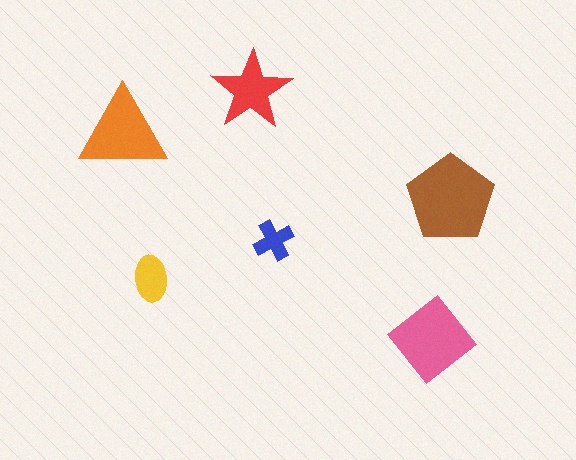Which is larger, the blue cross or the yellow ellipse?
The yellow ellipse.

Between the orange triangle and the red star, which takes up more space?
The orange triangle.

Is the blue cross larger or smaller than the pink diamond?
Smaller.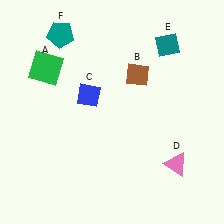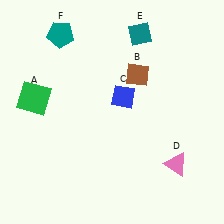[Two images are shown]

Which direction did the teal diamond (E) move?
The teal diamond (E) moved left.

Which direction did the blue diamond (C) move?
The blue diamond (C) moved right.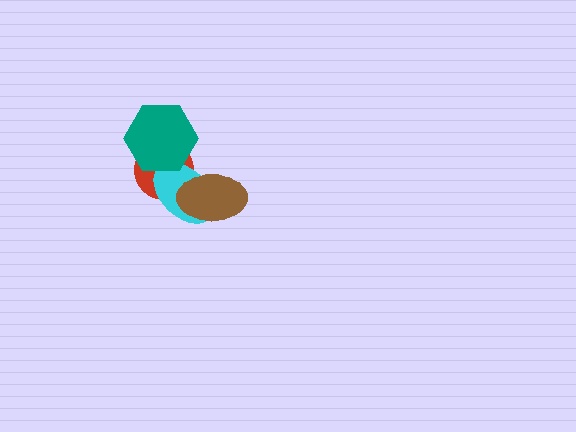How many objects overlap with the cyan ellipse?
3 objects overlap with the cyan ellipse.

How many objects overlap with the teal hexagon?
2 objects overlap with the teal hexagon.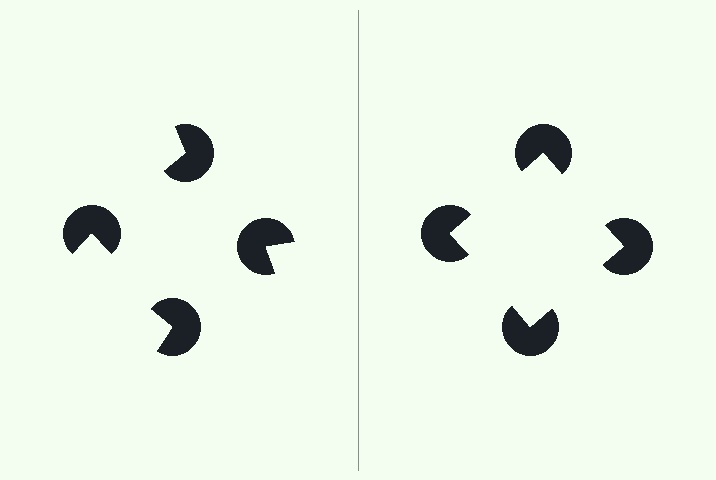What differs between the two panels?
The pac-man discs are positioned identically on both sides; only the wedge orientations differ. On the right they align to a square; on the left they are misaligned.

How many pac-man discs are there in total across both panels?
8 — 4 on each side.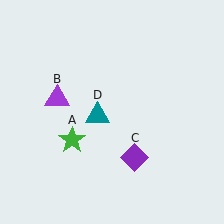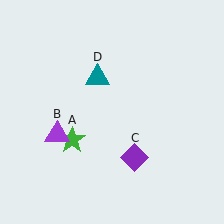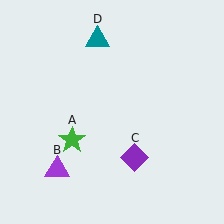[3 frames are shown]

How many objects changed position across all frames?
2 objects changed position: purple triangle (object B), teal triangle (object D).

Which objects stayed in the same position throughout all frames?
Green star (object A) and purple diamond (object C) remained stationary.